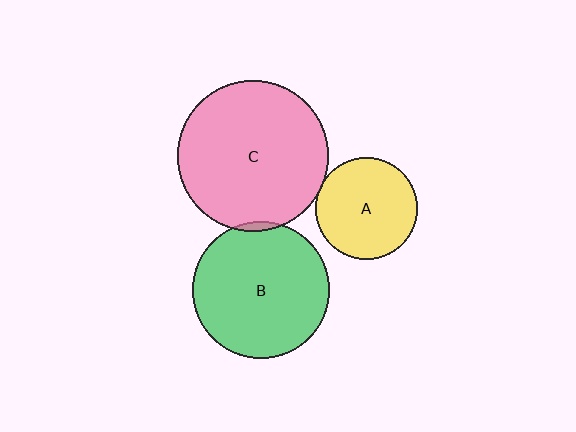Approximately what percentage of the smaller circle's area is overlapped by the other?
Approximately 5%.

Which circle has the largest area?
Circle C (pink).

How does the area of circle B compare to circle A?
Approximately 1.8 times.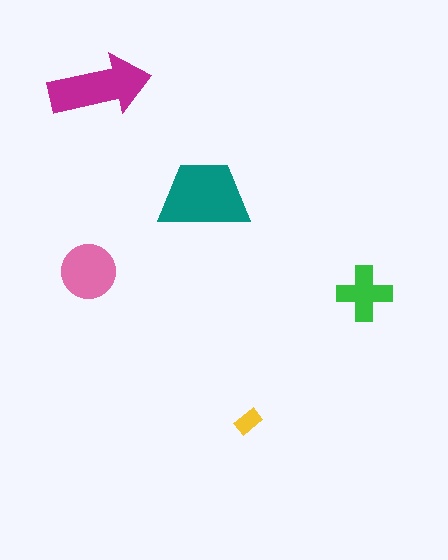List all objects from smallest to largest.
The yellow rectangle, the green cross, the pink circle, the magenta arrow, the teal trapezoid.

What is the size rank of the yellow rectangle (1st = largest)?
5th.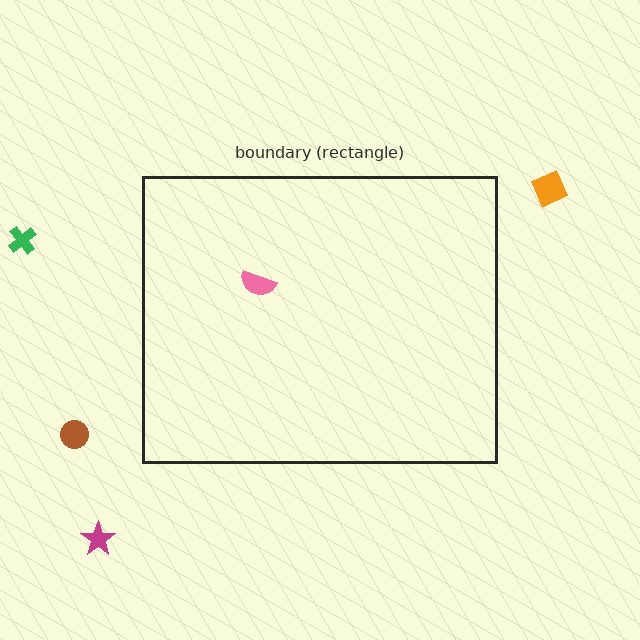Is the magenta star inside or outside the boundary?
Outside.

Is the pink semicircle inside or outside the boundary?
Inside.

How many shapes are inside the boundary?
1 inside, 4 outside.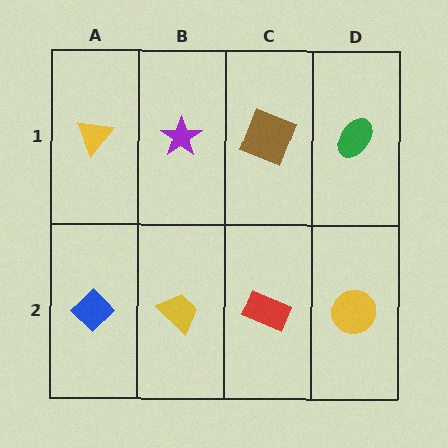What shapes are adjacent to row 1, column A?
A blue diamond (row 2, column A), a purple star (row 1, column B).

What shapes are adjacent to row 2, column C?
A brown square (row 1, column C), a yellow trapezoid (row 2, column B), a yellow circle (row 2, column D).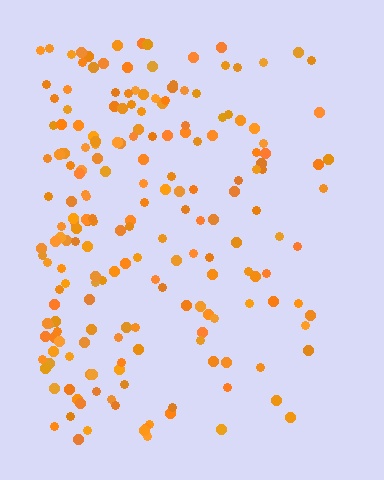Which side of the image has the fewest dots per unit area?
The right.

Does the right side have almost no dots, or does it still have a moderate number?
Still a moderate number, just noticeably fewer than the left.